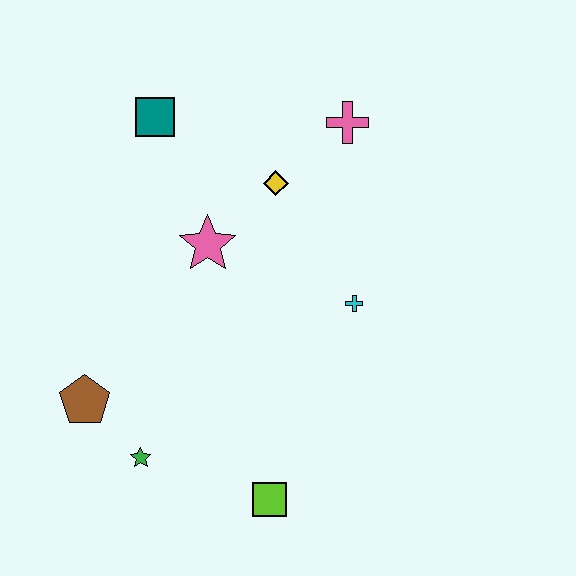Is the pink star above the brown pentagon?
Yes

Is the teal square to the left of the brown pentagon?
No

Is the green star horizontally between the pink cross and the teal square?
No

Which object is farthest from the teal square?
The lime square is farthest from the teal square.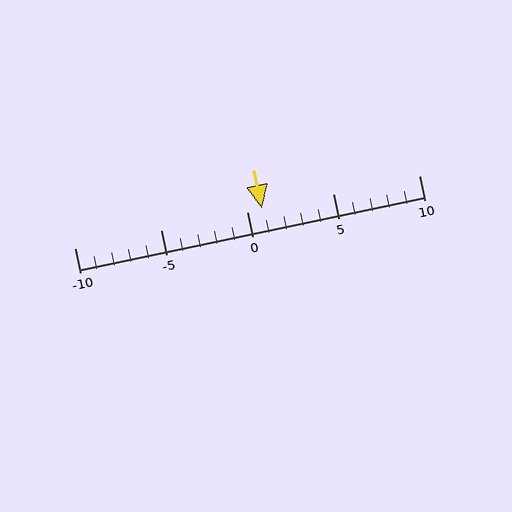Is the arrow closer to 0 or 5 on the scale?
The arrow is closer to 0.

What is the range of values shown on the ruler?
The ruler shows values from -10 to 10.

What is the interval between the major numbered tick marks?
The major tick marks are spaced 5 units apart.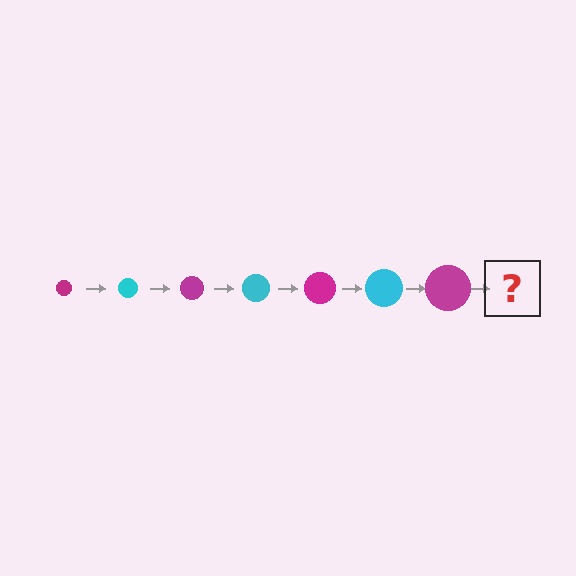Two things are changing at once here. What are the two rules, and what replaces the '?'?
The two rules are that the circle grows larger each step and the color cycles through magenta and cyan. The '?' should be a cyan circle, larger than the previous one.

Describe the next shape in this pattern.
It should be a cyan circle, larger than the previous one.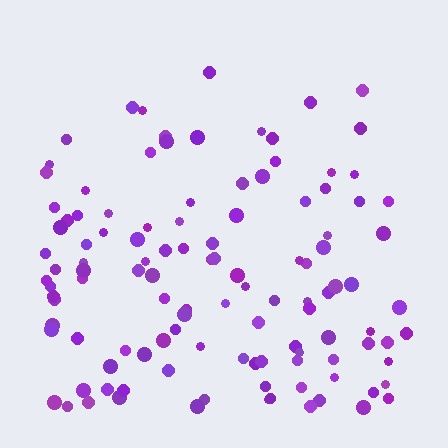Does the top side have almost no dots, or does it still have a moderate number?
Still a moderate number, just noticeably fewer than the bottom.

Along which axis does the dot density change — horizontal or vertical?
Vertical.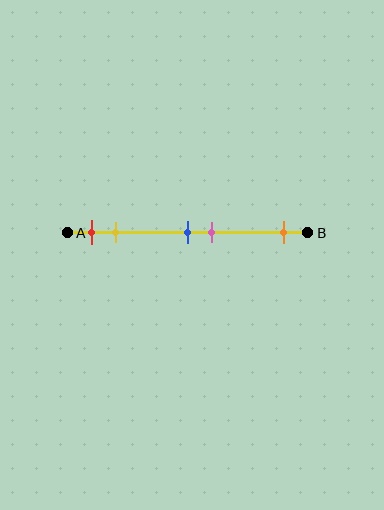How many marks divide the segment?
There are 5 marks dividing the segment.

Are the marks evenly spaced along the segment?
No, the marks are not evenly spaced.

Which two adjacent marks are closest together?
The blue and pink marks are the closest adjacent pair.